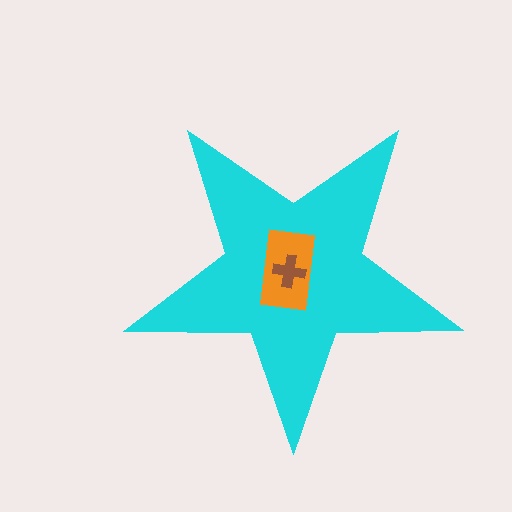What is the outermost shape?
The cyan star.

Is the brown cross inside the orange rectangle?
Yes.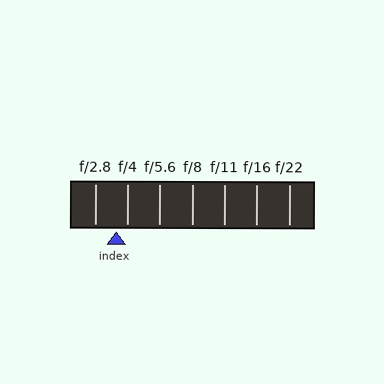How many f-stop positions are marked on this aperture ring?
There are 7 f-stop positions marked.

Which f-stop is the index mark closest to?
The index mark is closest to f/4.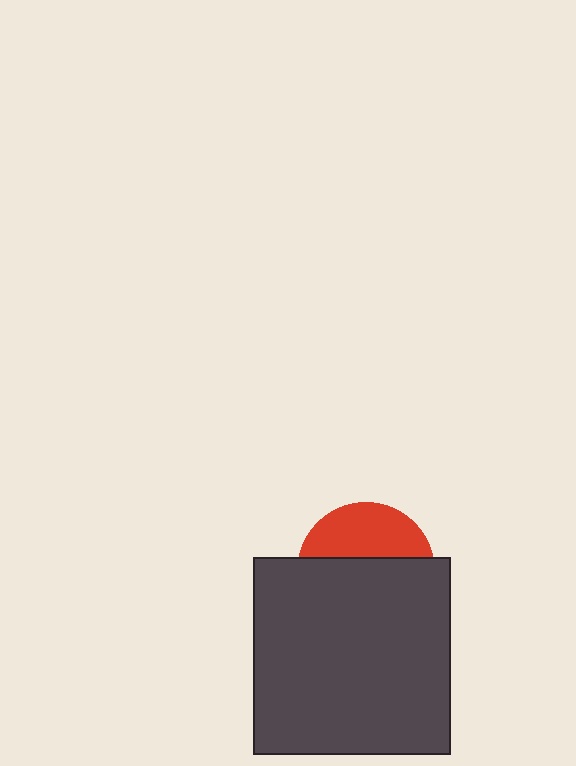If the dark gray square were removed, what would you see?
You would see the complete red circle.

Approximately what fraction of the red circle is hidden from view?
Roughly 63% of the red circle is hidden behind the dark gray square.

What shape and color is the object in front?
The object in front is a dark gray square.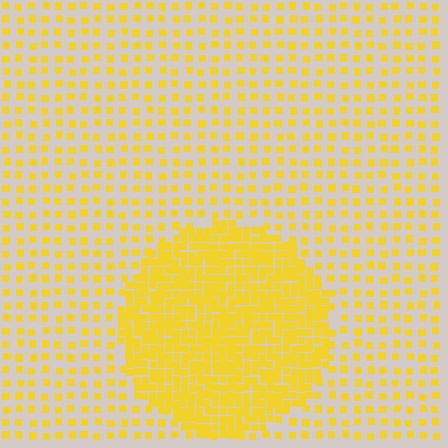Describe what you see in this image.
The image contains small yellow elements arranged at two different densities. A circle-shaped region is visible where the elements are more densely packed than the surrounding area.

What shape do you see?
I see a circle.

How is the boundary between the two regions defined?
The boundary is defined by a change in element density (approximately 2.8x ratio). All elements are the same color, size, and shape.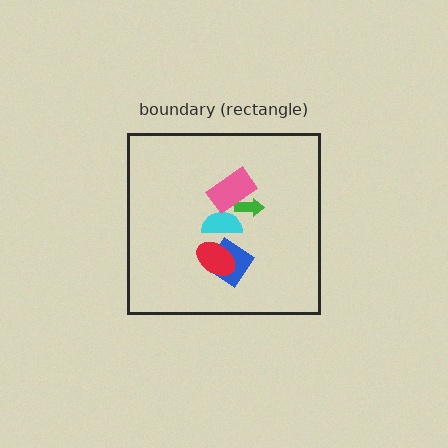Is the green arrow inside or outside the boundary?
Inside.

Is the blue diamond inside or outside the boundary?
Inside.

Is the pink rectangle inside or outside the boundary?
Inside.